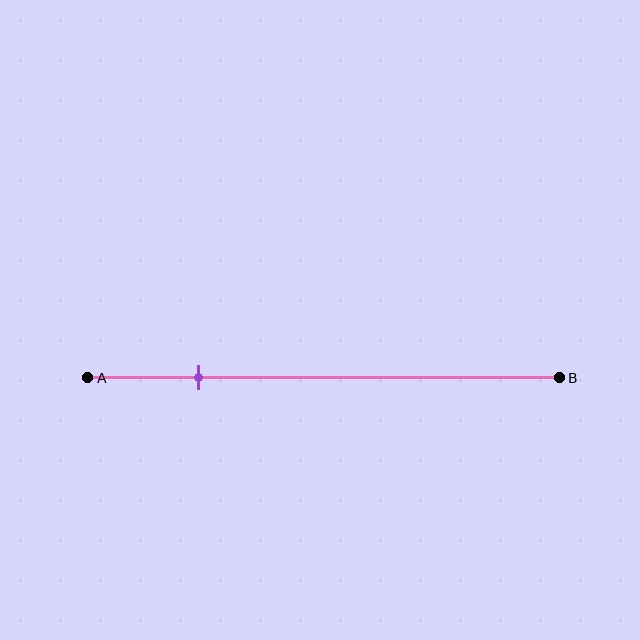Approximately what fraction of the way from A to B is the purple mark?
The purple mark is approximately 25% of the way from A to B.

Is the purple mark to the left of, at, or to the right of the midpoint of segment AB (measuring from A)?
The purple mark is to the left of the midpoint of segment AB.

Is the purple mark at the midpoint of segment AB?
No, the mark is at about 25% from A, not at the 50% midpoint.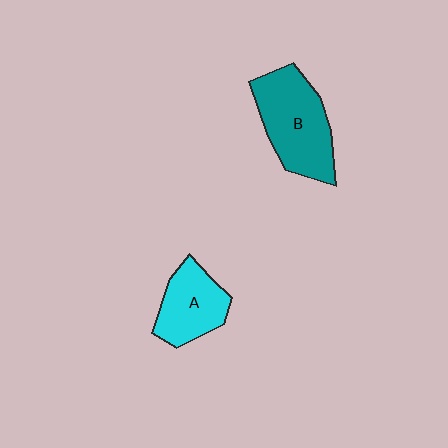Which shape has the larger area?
Shape B (teal).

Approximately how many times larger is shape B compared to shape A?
Approximately 1.5 times.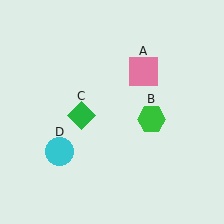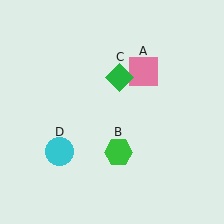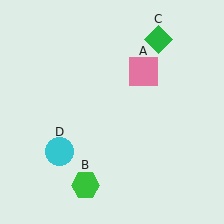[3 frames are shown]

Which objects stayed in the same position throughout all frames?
Pink square (object A) and cyan circle (object D) remained stationary.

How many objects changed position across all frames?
2 objects changed position: green hexagon (object B), green diamond (object C).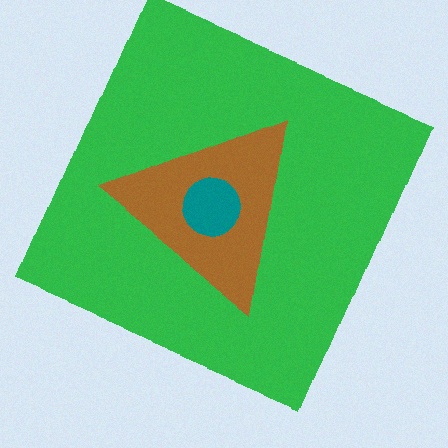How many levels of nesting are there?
3.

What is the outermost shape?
The green square.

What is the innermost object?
The teal circle.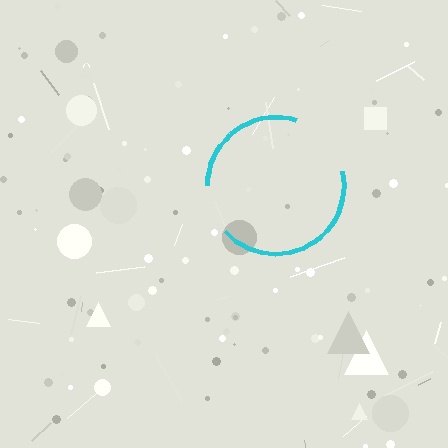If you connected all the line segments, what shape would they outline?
They would outline a circle.